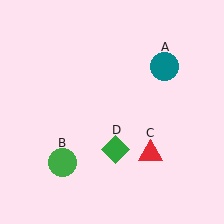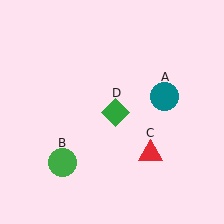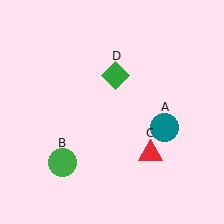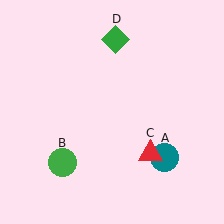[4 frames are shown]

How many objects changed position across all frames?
2 objects changed position: teal circle (object A), green diamond (object D).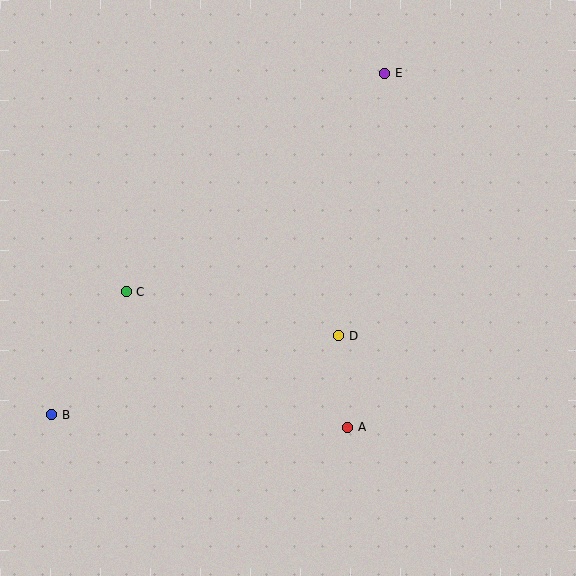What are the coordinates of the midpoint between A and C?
The midpoint between A and C is at (237, 360).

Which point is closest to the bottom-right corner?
Point A is closest to the bottom-right corner.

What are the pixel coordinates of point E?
Point E is at (385, 73).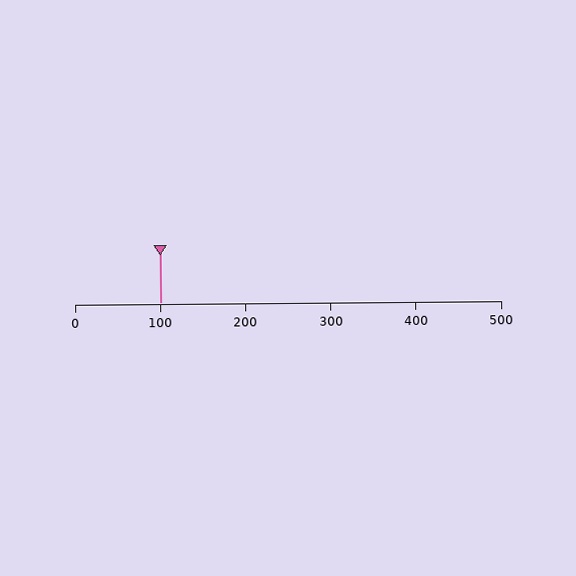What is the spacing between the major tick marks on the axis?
The major ticks are spaced 100 apart.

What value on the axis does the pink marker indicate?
The marker indicates approximately 100.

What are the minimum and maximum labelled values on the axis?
The axis runs from 0 to 500.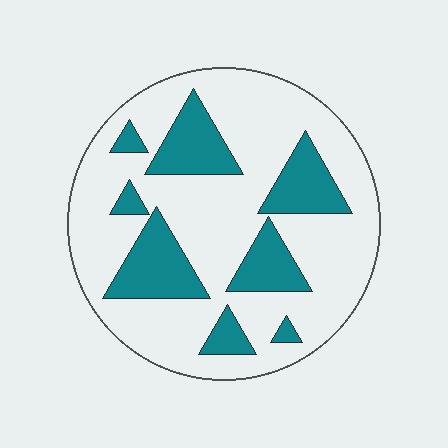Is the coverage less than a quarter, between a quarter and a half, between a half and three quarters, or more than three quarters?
Between a quarter and a half.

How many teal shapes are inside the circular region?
8.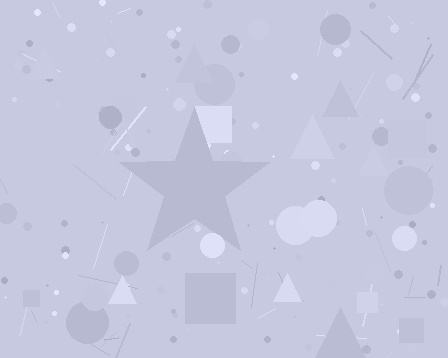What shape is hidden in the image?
A star is hidden in the image.